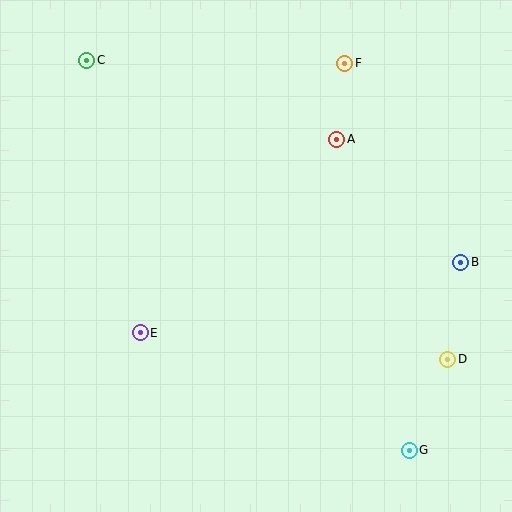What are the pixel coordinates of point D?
Point D is at (448, 359).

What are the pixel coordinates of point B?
Point B is at (461, 262).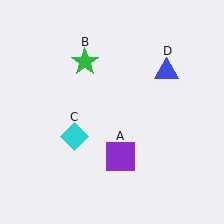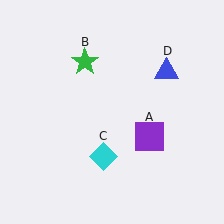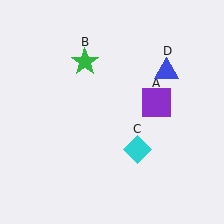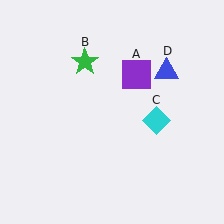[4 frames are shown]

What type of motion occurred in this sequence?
The purple square (object A), cyan diamond (object C) rotated counterclockwise around the center of the scene.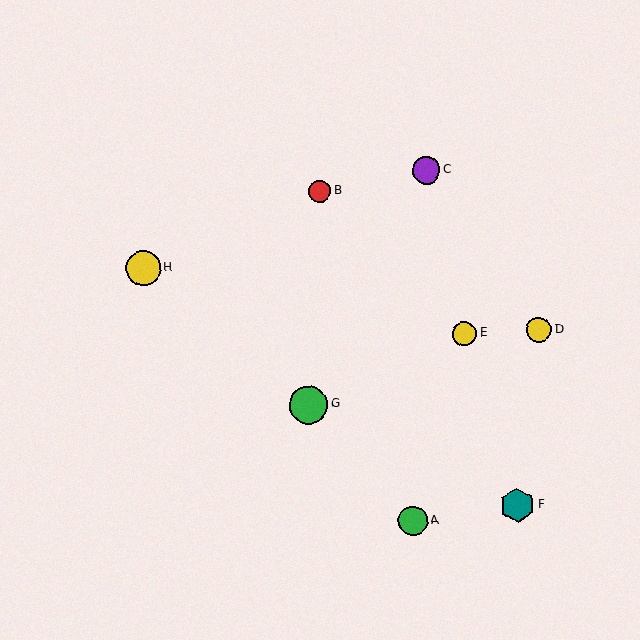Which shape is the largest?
The green circle (labeled G) is the largest.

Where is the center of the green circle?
The center of the green circle is at (413, 521).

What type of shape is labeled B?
Shape B is a red circle.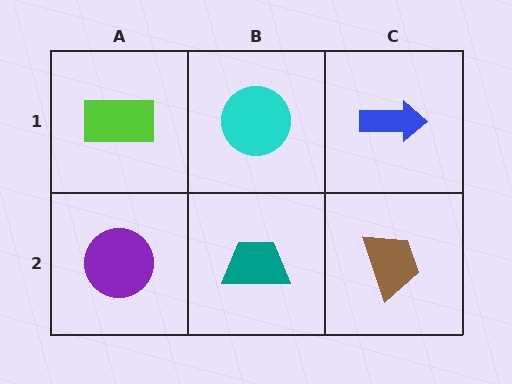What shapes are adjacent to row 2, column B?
A cyan circle (row 1, column B), a purple circle (row 2, column A), a brown trapezoid (row 2, column C).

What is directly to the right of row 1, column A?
A cyan circle.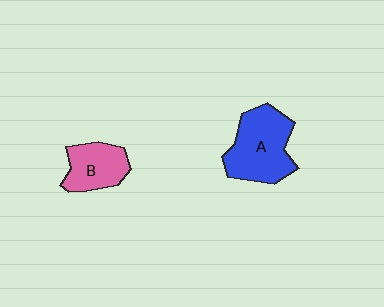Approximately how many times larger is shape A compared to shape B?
Approximately 1.5 times.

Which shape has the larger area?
Shape A (blue).